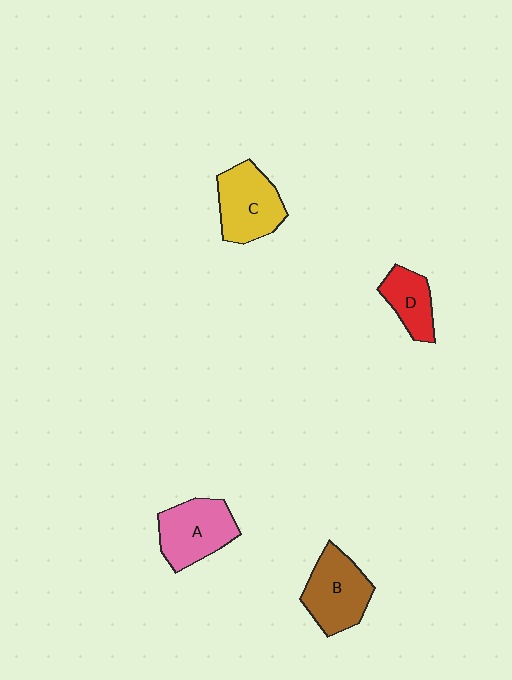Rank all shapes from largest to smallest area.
From largest to smallest: B (brown), C (yellow), A (pink), D (red).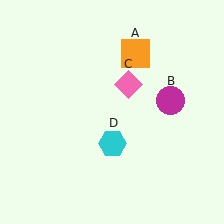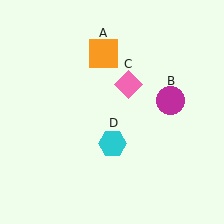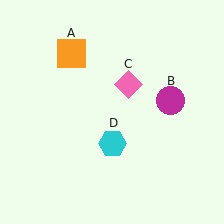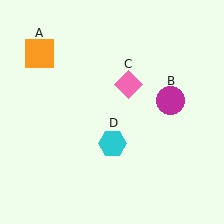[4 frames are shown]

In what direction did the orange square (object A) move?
The orange square (object A) moved left.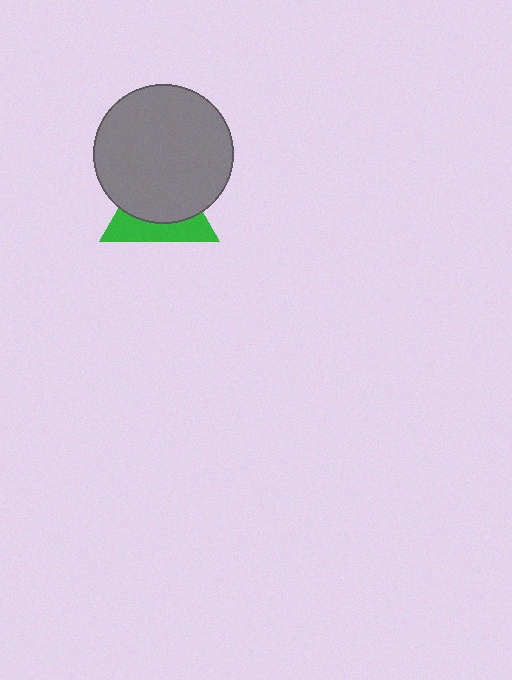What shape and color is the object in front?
The object in front is a gray circle.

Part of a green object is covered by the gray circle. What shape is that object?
It is a triangle.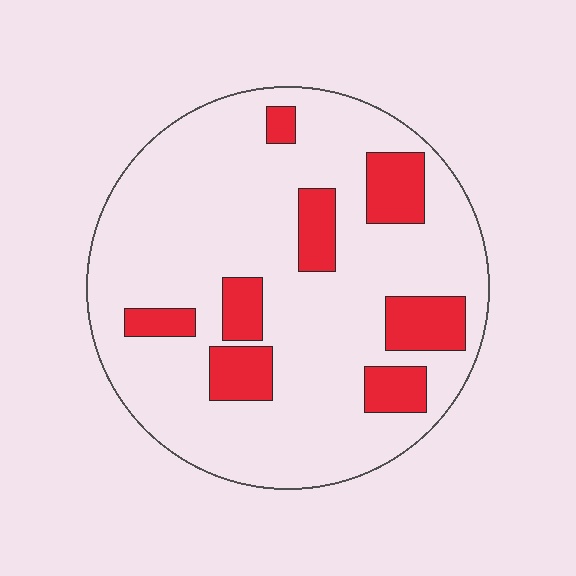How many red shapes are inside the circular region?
8.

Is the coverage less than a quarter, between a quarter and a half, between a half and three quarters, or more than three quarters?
Less than a quarter.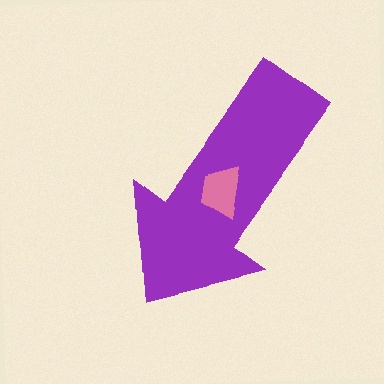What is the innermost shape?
The pink trapezoid.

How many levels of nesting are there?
2.